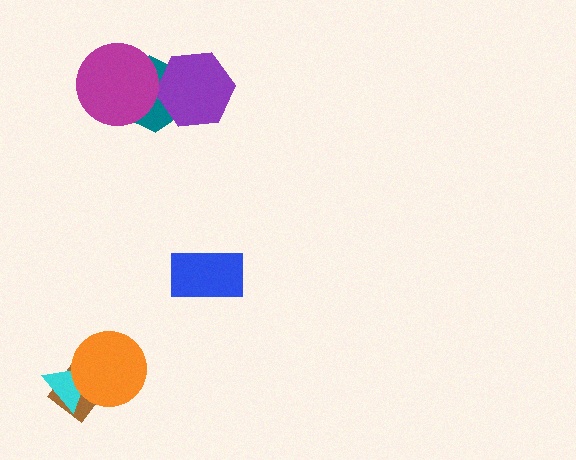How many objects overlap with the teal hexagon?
2 objects overlap with the teal hexagon.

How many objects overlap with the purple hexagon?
1 object overlaps with the purple hexagon.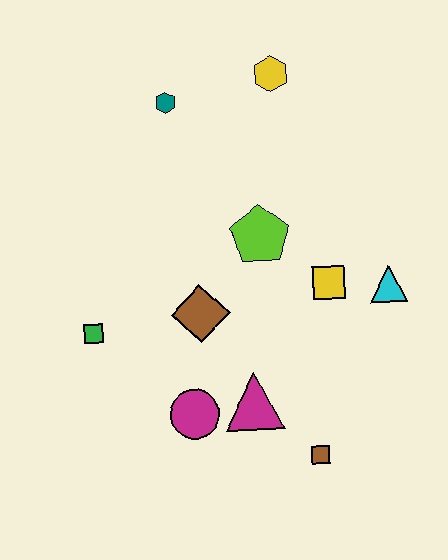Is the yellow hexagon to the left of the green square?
No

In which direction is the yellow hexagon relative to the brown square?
The yellow hexagon is above the brown square.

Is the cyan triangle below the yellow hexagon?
Yes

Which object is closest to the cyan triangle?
The yellow square is closest to the cyan triangle.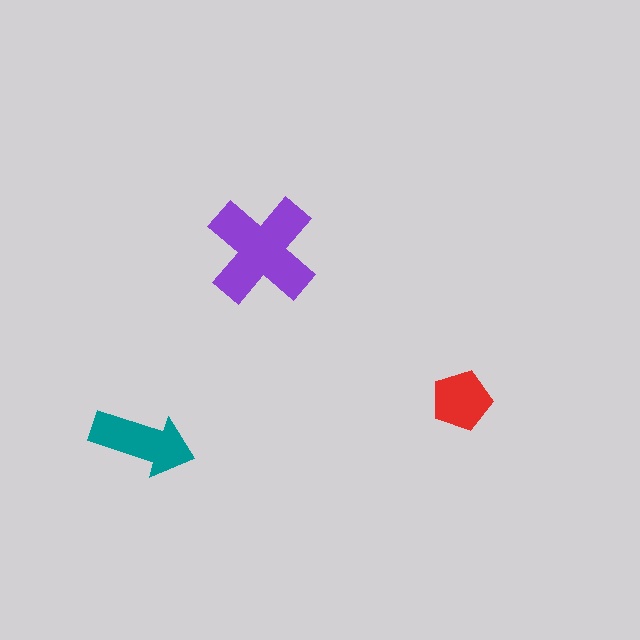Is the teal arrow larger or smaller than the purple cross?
Smaller.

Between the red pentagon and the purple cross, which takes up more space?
The purple cross.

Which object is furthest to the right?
The red pentagon is rightmost.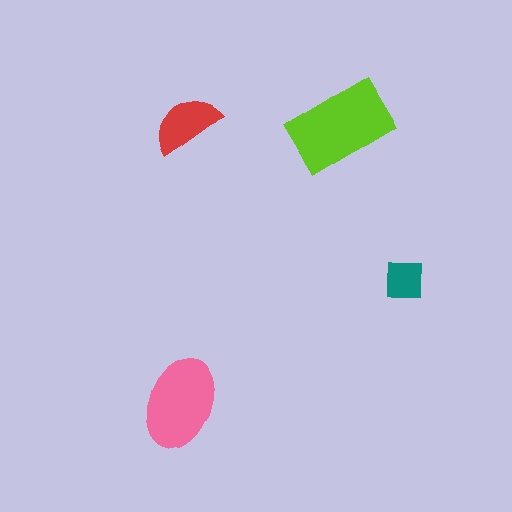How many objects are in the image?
There are 4 objects in the image.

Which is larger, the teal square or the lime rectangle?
The lime rectangle.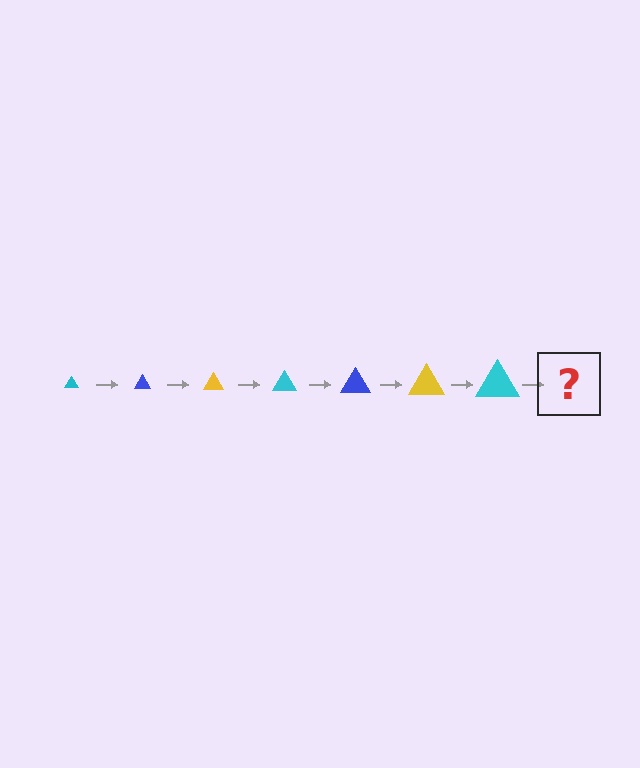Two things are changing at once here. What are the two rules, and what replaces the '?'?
The two rules are that the triangle grows larger each step and the color cycles through cyan, blue, and yellow. The '?' should be a blue triangle, larger than the previous one.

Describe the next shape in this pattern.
It should be a blue triangle, larger than the previous one.